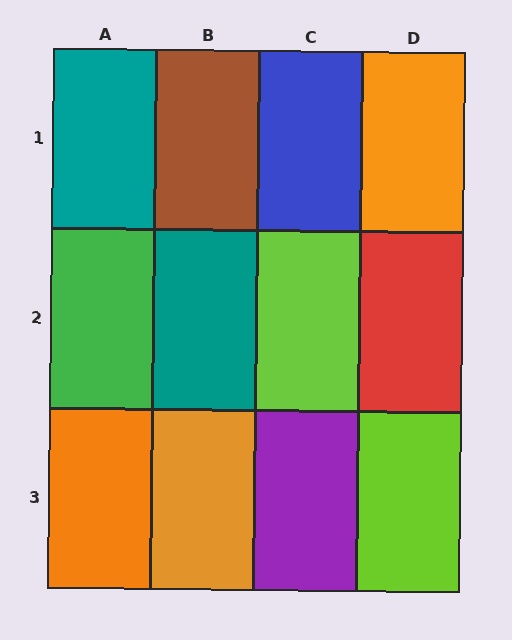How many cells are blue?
1 cell is blue.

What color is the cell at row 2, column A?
Green.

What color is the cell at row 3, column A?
Orange.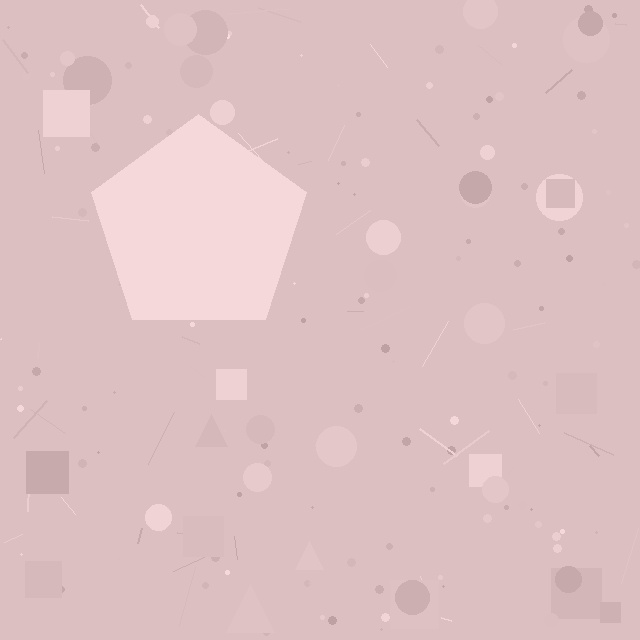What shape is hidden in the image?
A pentagon is hidden in the image.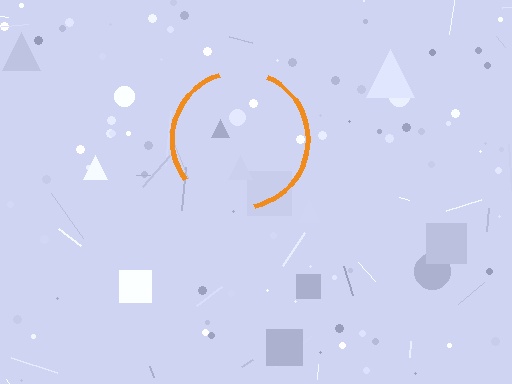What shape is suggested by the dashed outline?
The dashed outline suggests a circle.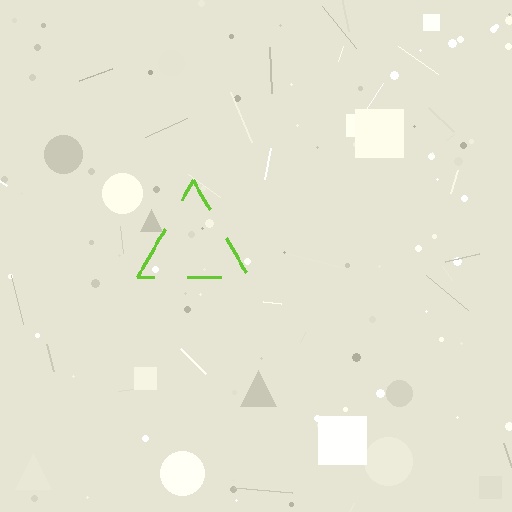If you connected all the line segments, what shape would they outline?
They would outline a triangle.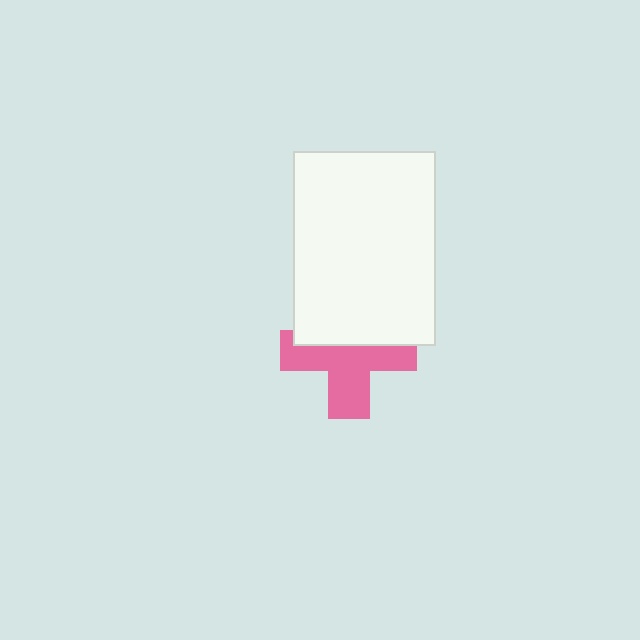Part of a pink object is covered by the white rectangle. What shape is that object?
It is a cross.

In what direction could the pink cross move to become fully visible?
The pink cross could move down. That would shift it out from behind the white rectangle entirely.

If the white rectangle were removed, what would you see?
You would see the complete pink cross.